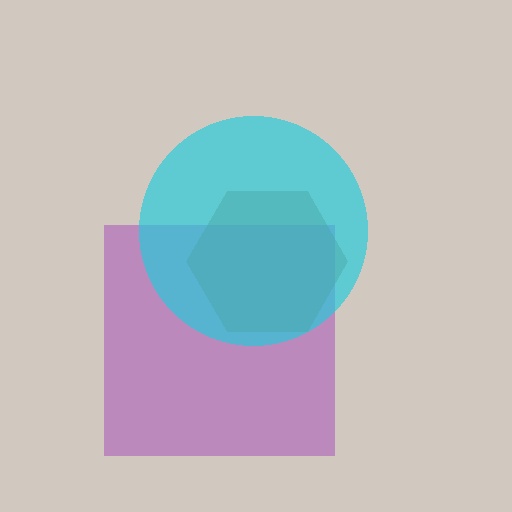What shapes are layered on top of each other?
The layered shapes are: a purple square, a brown hexagon, a cyan circle.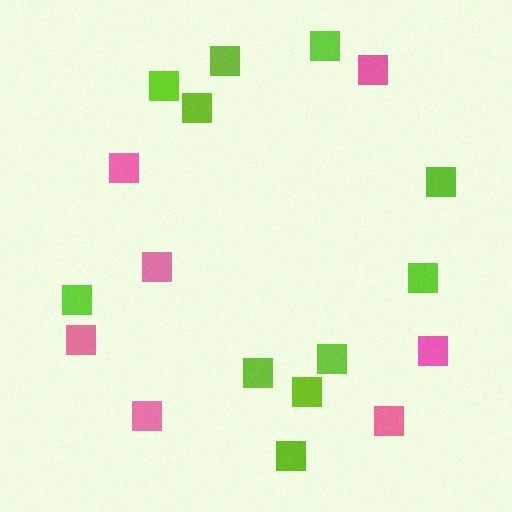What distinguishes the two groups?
There are 2 groups: one group of lime squares (11) and one group of pink squares (7).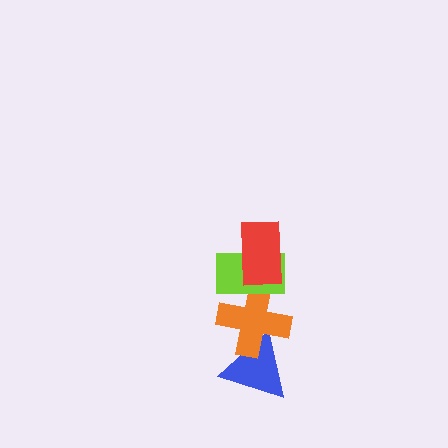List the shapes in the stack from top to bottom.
From top to bottom: the red rectangle, the lime rectangle, the orange cross, the blue triangle.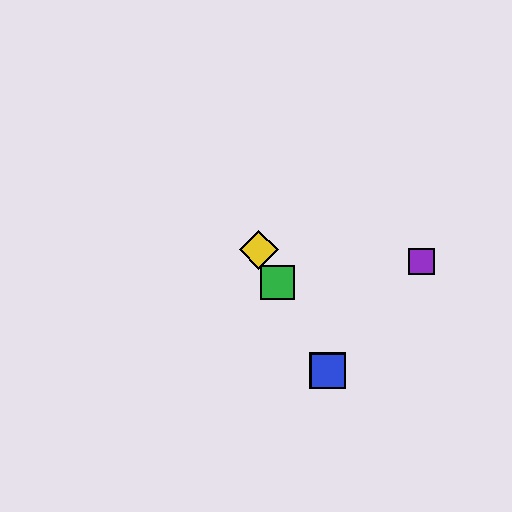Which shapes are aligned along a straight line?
The red square, the blue square, the green square, the yellow diamond are aligned along a straight line.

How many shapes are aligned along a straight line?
4 shapes (the red square, the blue square, the green square, the yellow diamond) are aligned along a straight line.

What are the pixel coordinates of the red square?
The red square is at (327, 371).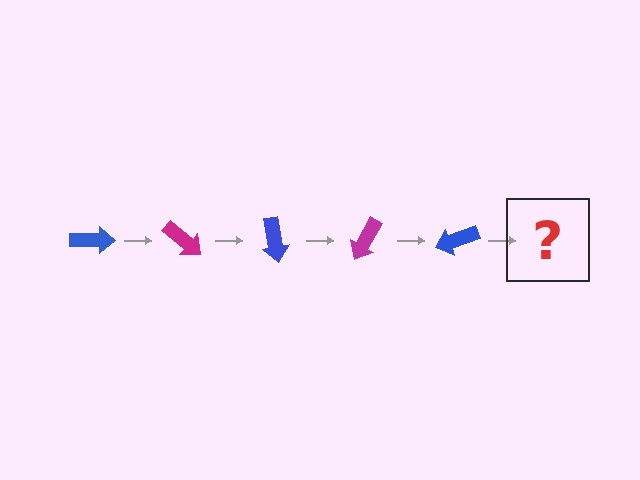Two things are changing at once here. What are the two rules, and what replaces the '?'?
The two rules are that it rotates 40 degrees each step and the color cycles through blue and magenta. The '?' should be a magenta arrow, rotated 200 degrees from the start.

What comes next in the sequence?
The next element should be a magenta arrow, rotated 200 degrees from the start.